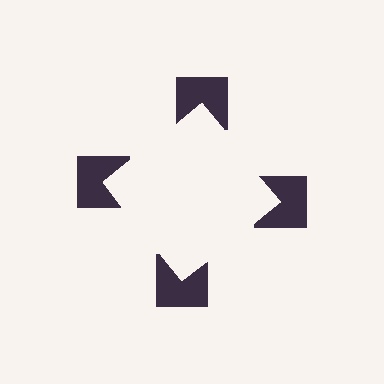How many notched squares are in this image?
There are 4 — one at each vertex of the illusory square.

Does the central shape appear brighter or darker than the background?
It typically appears slightly brighter than the background, even though no actual brightness change is drawn.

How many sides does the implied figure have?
4 sides.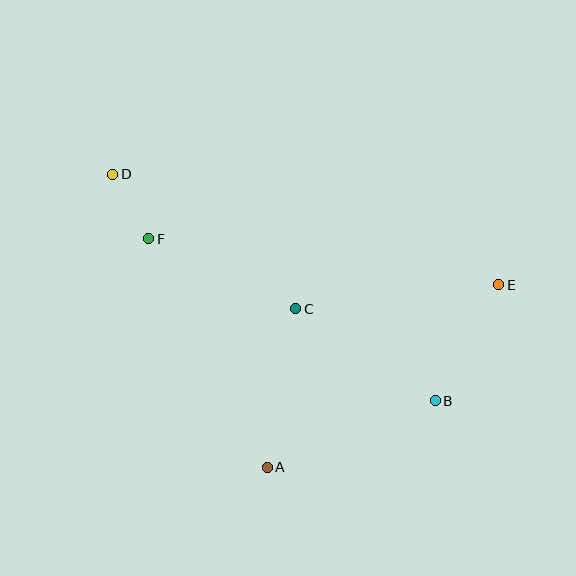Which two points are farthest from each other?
Points D and E are farthest from each other.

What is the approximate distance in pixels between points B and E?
The distance between B and E is approximately 132 pixels.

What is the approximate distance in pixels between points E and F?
The distance between E and F is approximately 353 pixels.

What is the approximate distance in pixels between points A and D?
The distance between A and D is approximately 331 pixels.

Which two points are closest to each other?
Points D and F are closest to each other.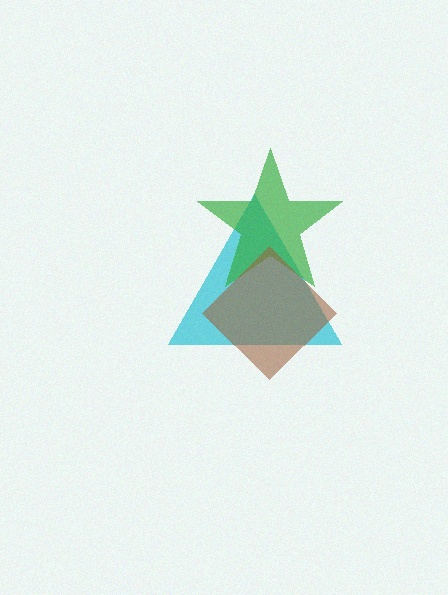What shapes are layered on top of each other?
The layered shapes are: a cyan triangle, a green star, a brown diamond.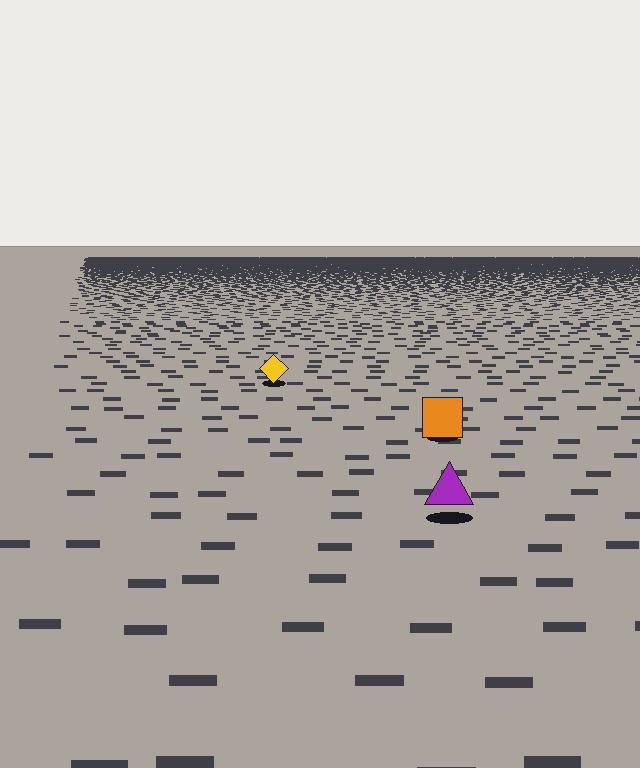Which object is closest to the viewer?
The purple triangle is closest. The texture marks near it are larger and more spread out.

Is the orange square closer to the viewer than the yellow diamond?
Yes. The orange square is closer — you can tell from the texture gradient: the ground texture is coarser near it.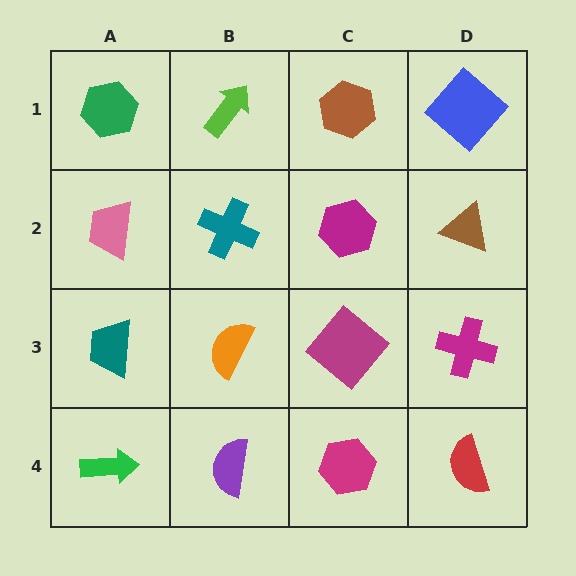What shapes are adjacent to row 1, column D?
A brown triangle (row 2, column D), a brown hexagon (row 1, column C).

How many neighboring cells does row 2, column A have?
3.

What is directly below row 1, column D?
A brown triangle.